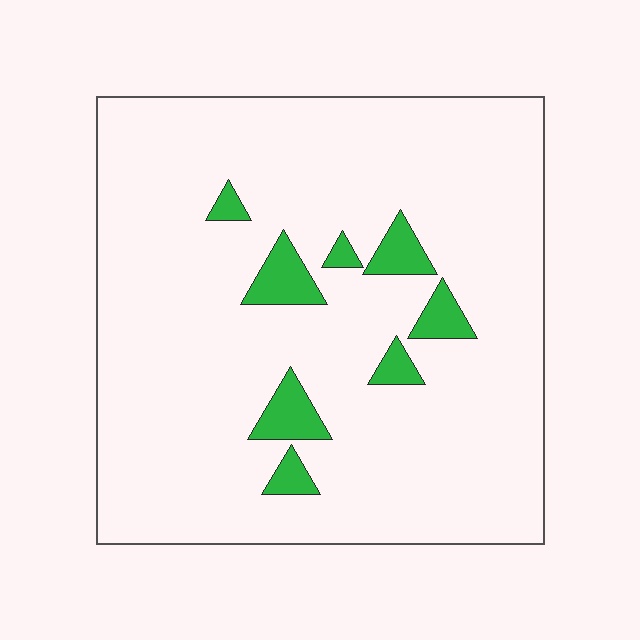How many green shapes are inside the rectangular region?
8.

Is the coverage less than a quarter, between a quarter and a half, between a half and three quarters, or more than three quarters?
Less than a quarter.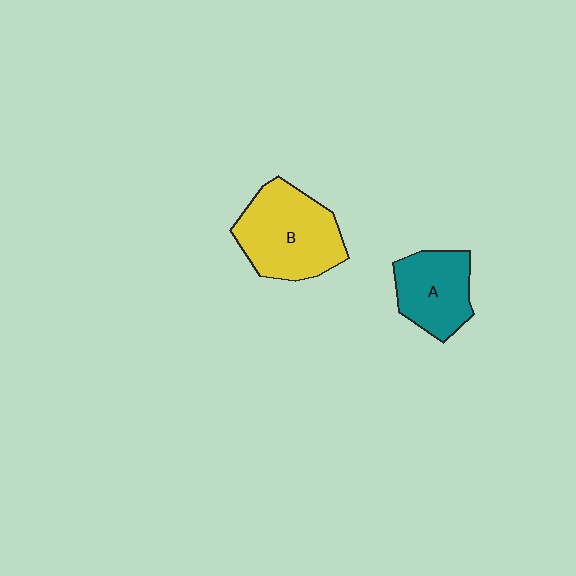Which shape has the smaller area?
Shape A (teal).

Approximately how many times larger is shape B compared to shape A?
Approximately 1.4 times.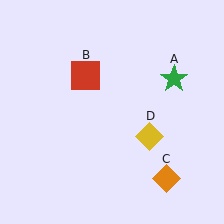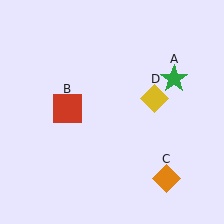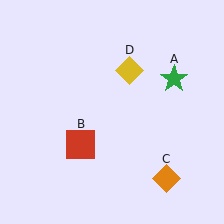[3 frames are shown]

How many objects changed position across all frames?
2 objects changed position: red square (object B), yellow diamond (object D).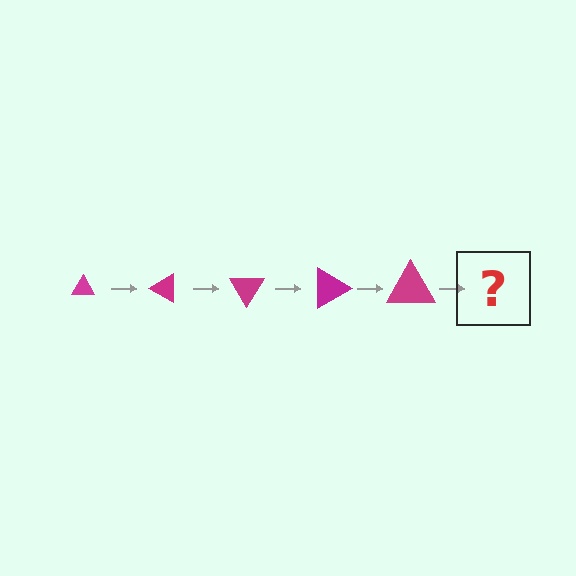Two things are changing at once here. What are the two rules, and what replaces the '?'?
The two rules are that the triangle grows larger each step and it rotates 30 degrees each step. The '?' should be a triangle, larger than the previous one and rotated 150 degrees from the start.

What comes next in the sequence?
The next element should be a triangle, larger than the previous one and rotated 150 degrees from the start.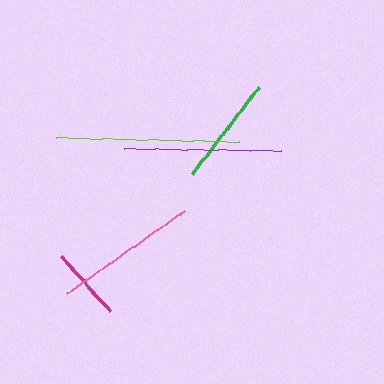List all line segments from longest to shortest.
From longest to shortest: lime, purple, pink, green, magenta.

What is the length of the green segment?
The green segment is approximately 110 pixels long.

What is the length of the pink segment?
The pink segment is approximately 144 pixels long.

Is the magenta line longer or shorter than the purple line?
The purple line is longer than the magenta line.